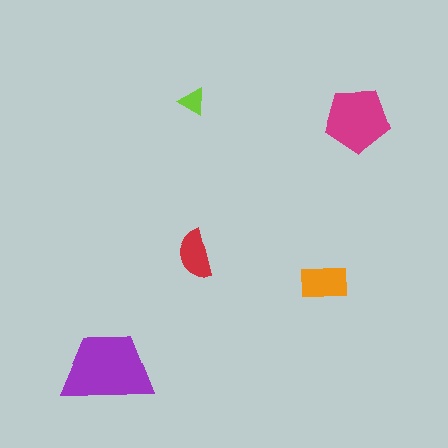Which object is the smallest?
The lime triangle.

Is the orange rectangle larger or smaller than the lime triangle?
Larger.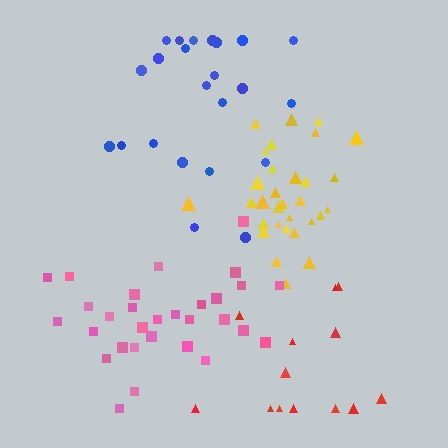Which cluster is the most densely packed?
Yellow.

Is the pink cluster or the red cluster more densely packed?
Pink.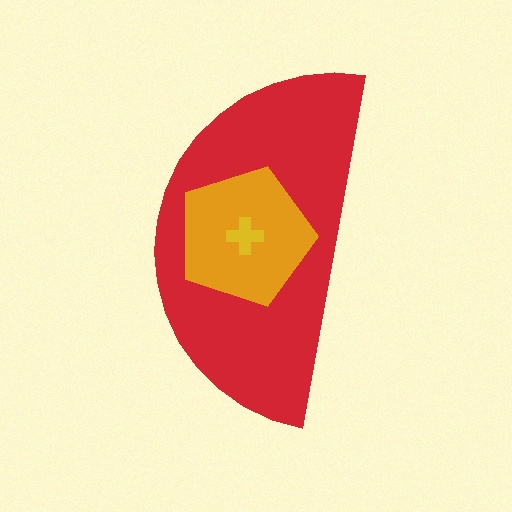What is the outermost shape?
The red semicircle.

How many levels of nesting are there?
3.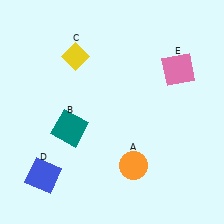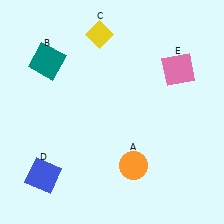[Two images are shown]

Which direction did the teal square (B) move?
The teal square (B) moved up.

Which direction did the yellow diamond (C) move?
The yellow diamond (C) moved right.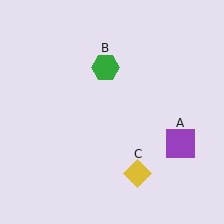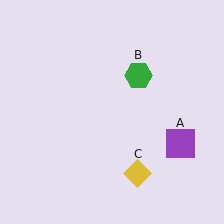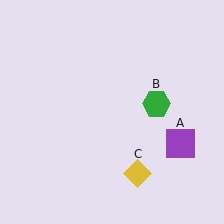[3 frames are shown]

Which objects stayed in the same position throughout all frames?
Purple square (object A) and yellow diamond (object C) remained stationary.